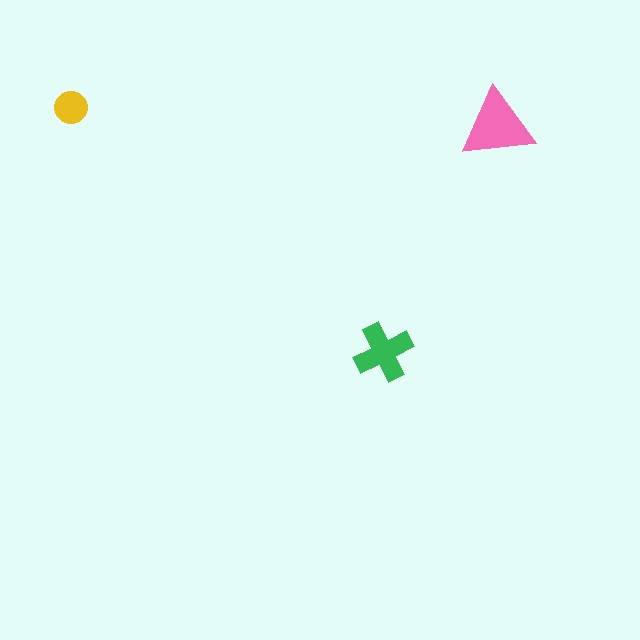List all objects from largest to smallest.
The pink triangle, the green cross, the yellow circle.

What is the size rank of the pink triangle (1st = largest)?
1st.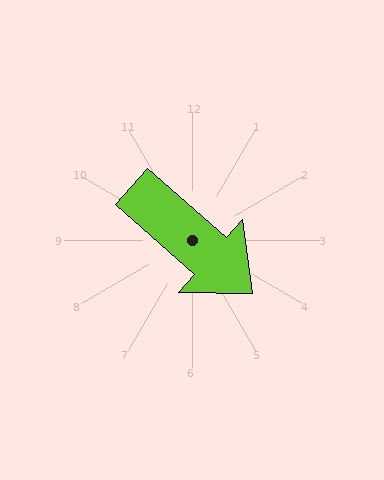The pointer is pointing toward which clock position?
Roughly 4 o'clock.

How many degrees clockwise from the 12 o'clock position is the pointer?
Approximately 131 degrees.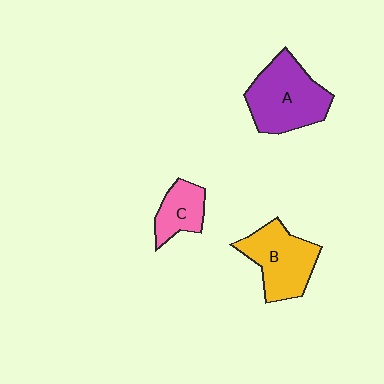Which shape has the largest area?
Shape A (purple).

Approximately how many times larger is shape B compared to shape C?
Approximately 1.7 times.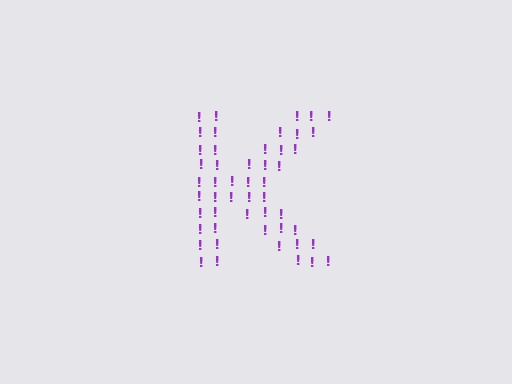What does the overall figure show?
The overall figure shows the letter K.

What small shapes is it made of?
It is made of small exclamation marks.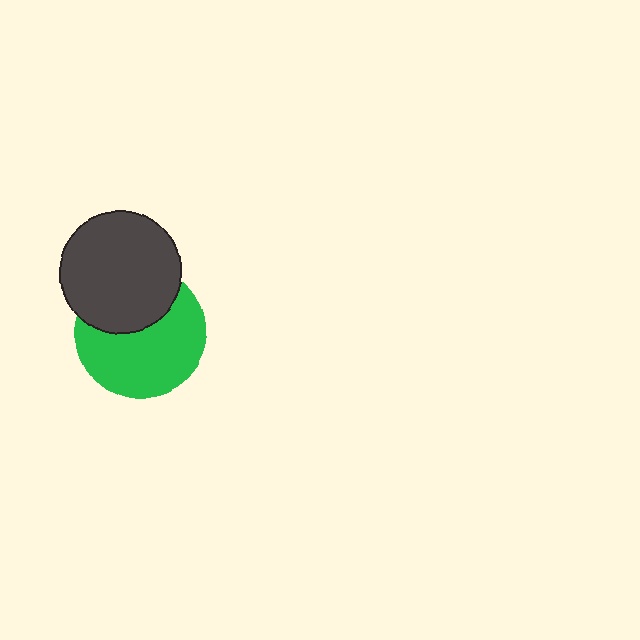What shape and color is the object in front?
The object in front is a dark gray circle.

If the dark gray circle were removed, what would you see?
You would see the complete green circle.